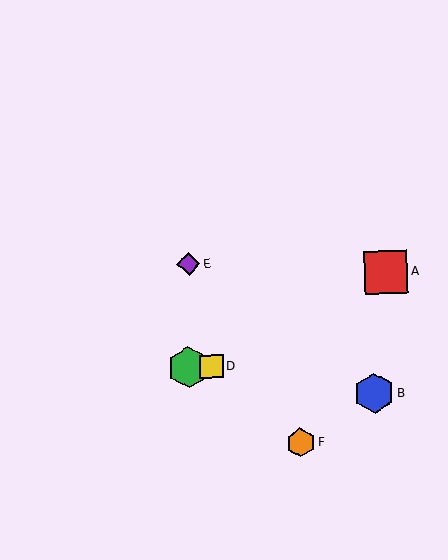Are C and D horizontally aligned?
Yes, both are at y≈367.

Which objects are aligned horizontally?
Objects C, D are aligned horizontally.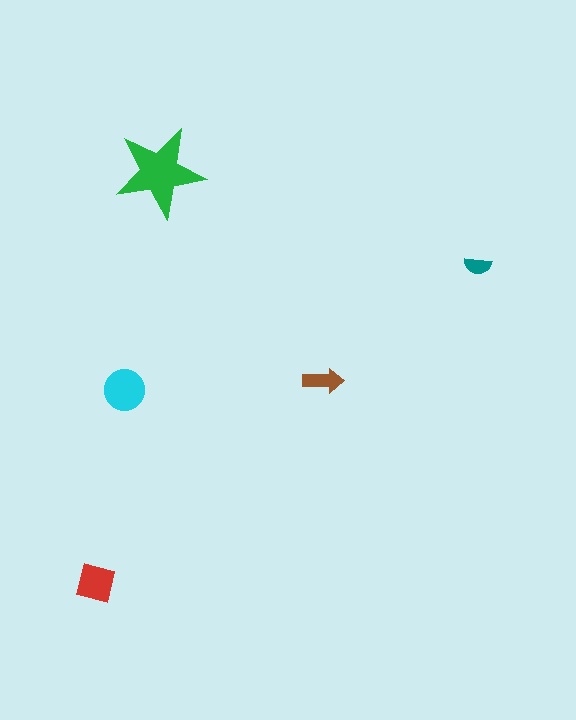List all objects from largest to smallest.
The green star, the cyan circle, the red square, the brown arrow, the teal semicircle.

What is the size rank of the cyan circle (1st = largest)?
2nd.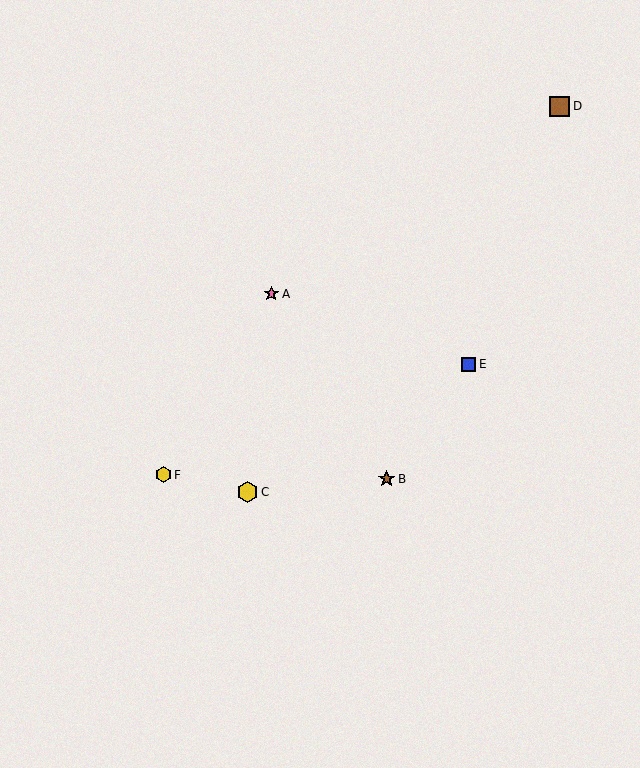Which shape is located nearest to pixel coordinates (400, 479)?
The brown star (labeled B) at (387, 479) is nearest to that location.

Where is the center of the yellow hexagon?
The center of the yellow hexagon is at (163, 475).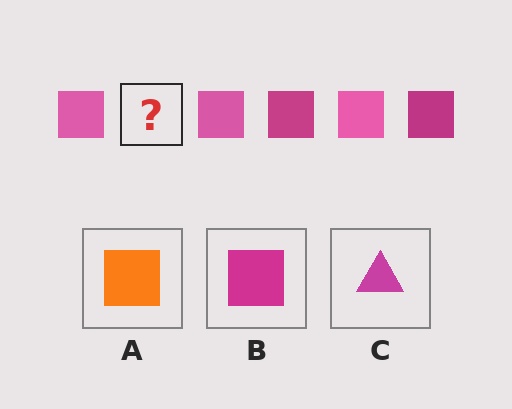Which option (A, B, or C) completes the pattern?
B.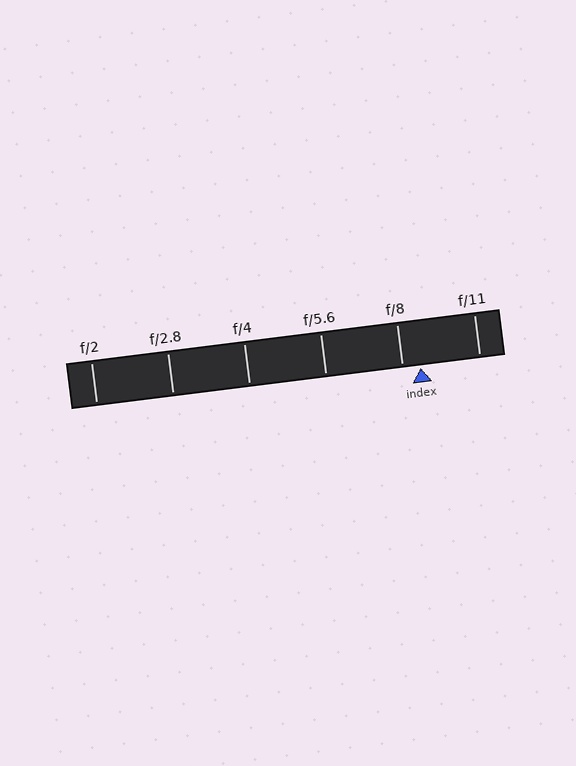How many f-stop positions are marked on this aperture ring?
There are 6 f-stop positions marked.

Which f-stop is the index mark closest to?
The index mark is closest to f/8.